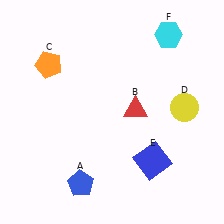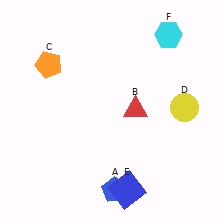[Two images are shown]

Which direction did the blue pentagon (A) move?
The blue pentagon (A) moved right.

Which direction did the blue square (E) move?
The blue square (E) moved down.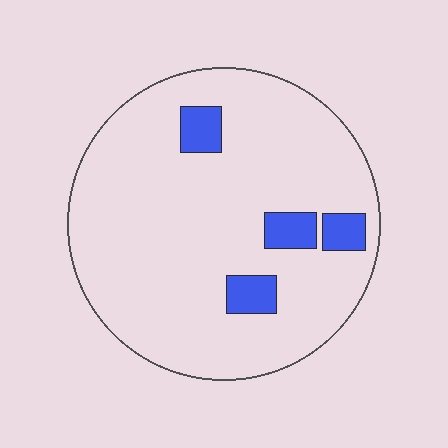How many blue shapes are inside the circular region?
4.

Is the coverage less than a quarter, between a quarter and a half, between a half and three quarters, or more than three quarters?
Less than a quarter.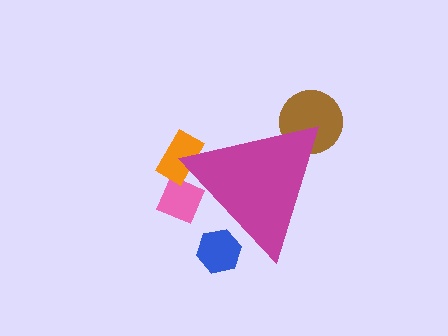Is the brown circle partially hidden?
Yes, the brown circle is partially hidden behind the magenta triangle.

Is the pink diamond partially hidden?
Yes, the pink diamond is partially hidden behind the magenta triangle.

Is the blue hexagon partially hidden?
Yes, the blue hexagon is partially hidden behind the magenta triangle.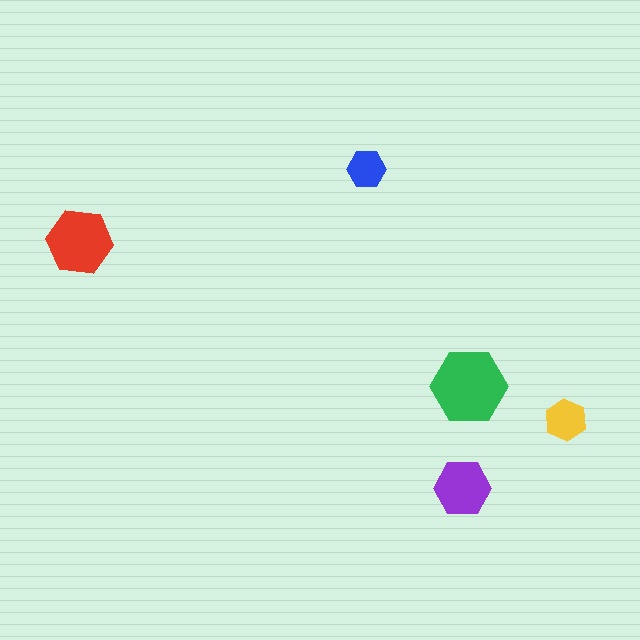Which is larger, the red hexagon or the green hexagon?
The green one.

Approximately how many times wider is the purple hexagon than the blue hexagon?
About 1.5 times wider.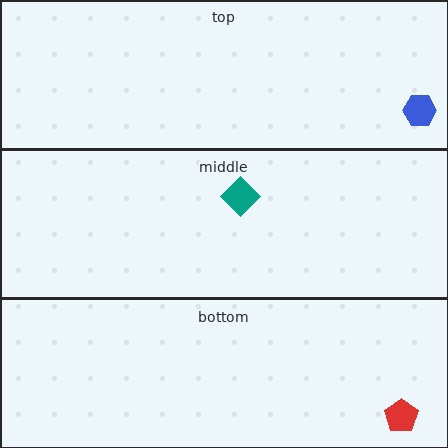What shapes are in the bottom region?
The red pentagon.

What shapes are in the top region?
The blue hexagon.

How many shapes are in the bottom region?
1.